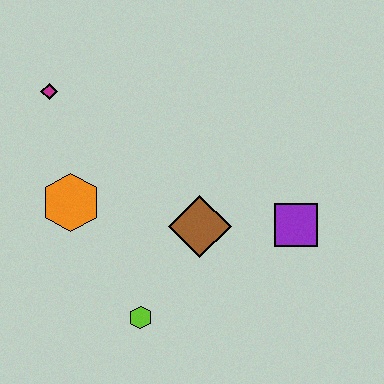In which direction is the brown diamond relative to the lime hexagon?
The brown diamond is above the lime hexagon.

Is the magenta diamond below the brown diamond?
No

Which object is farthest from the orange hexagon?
The purple square is farthest from the orange hexagon.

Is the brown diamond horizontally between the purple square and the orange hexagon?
Yes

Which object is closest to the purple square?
The brown diamond is closest to the purple square.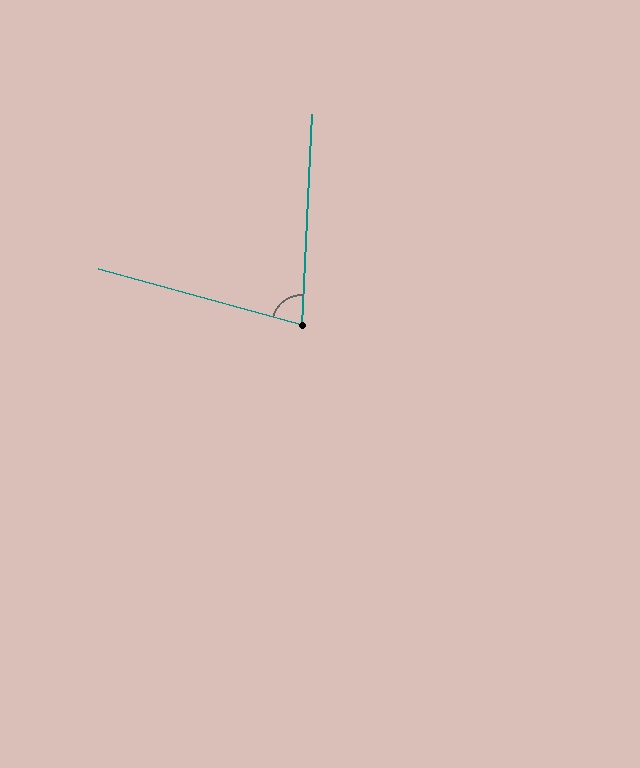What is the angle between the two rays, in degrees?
Approximately 78 degrees.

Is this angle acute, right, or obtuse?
It is acute.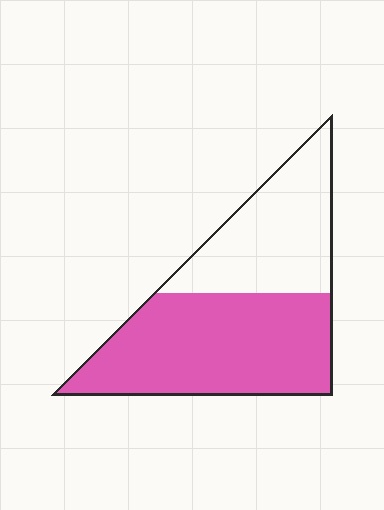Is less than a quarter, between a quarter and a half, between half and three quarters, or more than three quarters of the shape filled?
Between half and three quarters.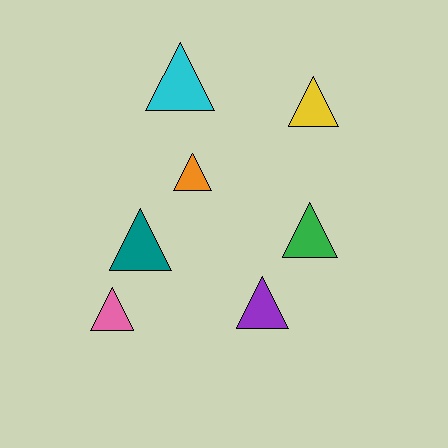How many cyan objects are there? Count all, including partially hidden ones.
There is 1 cyan object.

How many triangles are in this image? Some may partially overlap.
There are 7 triangles.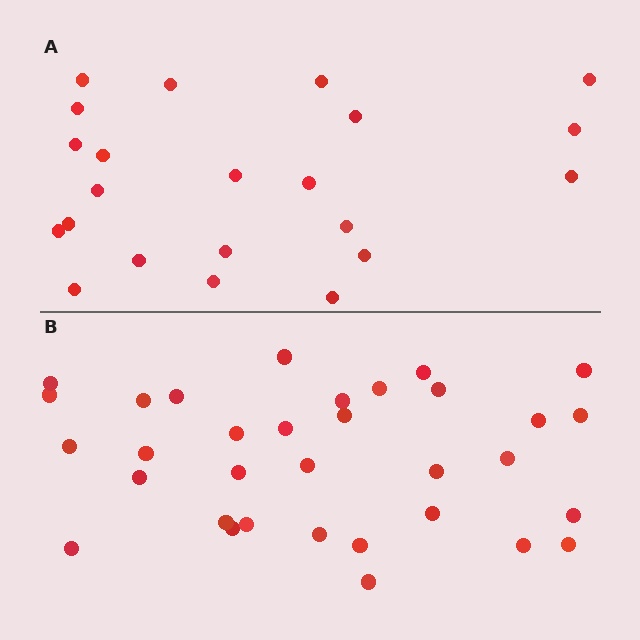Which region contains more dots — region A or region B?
Region B (the bottom region) has more dots.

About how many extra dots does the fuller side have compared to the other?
Region B has roughly 12 or so more dots than region A.